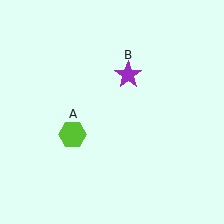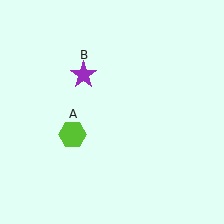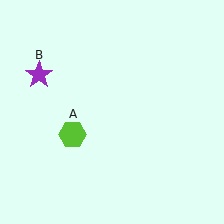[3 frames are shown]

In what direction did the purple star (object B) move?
The purple star (object B) moved left.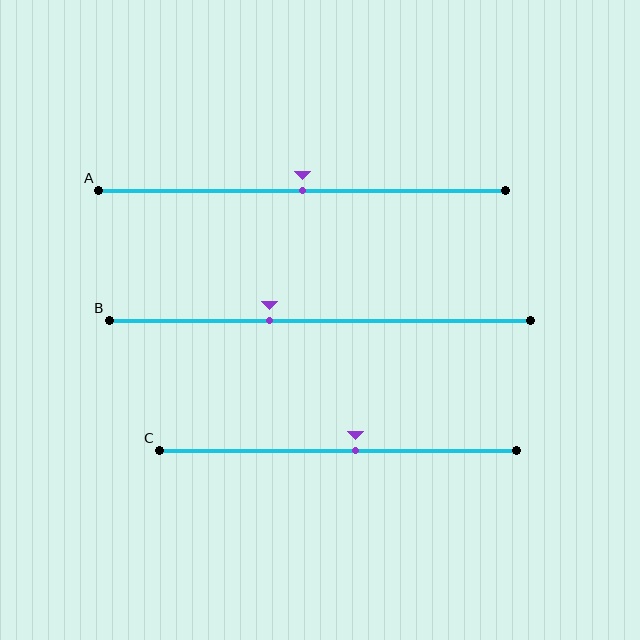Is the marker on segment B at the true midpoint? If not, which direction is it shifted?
No, the marker on segment B is shifted to the left by about 12% of the segment length.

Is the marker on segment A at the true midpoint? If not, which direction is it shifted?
Yes, the marker on segment A is at the true midpoint.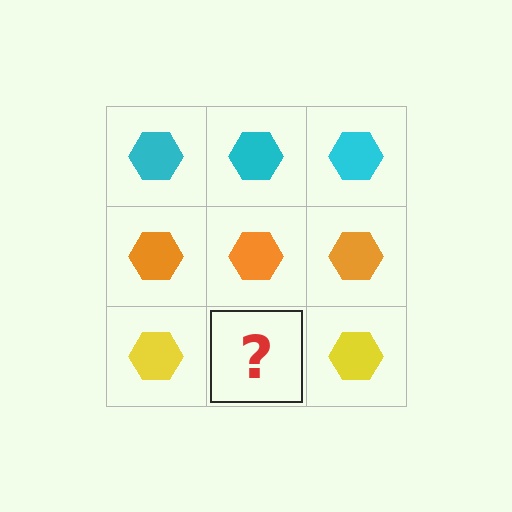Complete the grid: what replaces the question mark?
The question mark should be replaced with a yellow hexagon.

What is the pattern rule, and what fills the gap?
The rule is that each row has a consistent color. The gap should be filled with a yellow hexagon.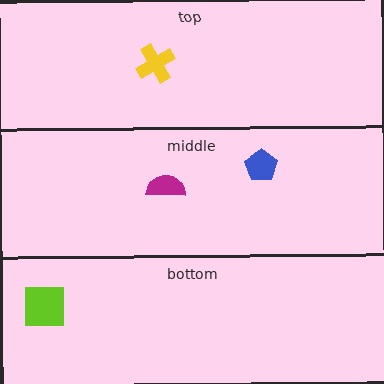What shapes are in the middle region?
The blue pentagon, the magenta semicircle.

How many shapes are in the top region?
1.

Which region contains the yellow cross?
The top region.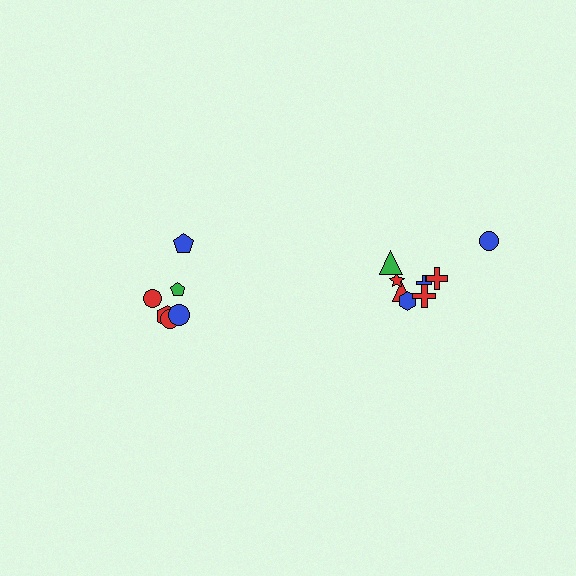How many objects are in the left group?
There are 6 objects.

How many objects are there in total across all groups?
There are 14 objects.